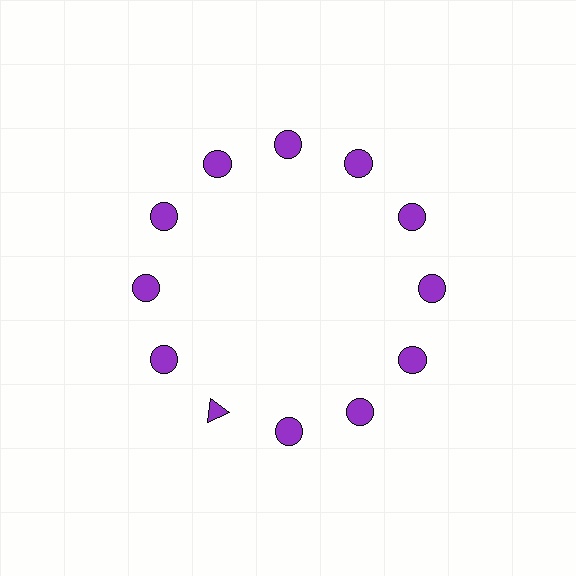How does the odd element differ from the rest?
It has a different shape: triangle instead of circle.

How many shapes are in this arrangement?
There are 12 shapes arranged in a ring pattern.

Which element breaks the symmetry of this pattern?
The purple triangle at roughly the 7 o'clock position breaks the symmetry. All other shapes are purple circles.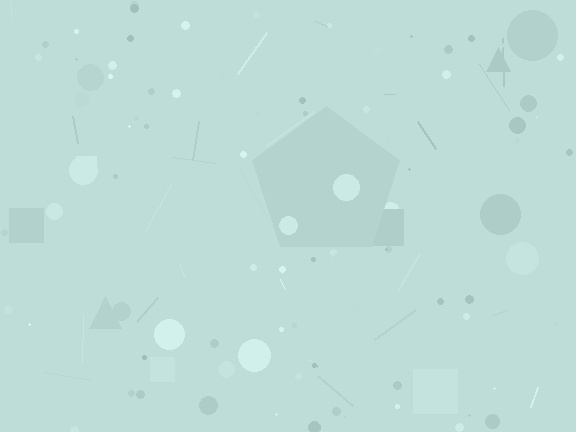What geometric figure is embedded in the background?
A pentagon is embedded in the background.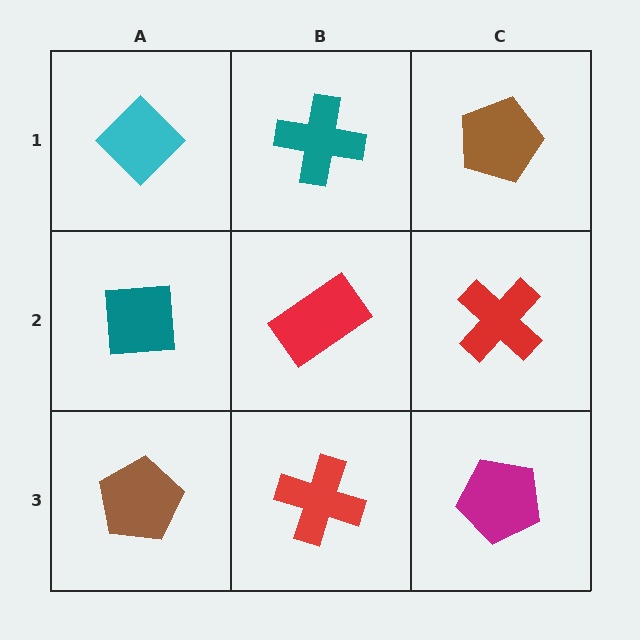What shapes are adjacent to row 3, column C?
A red cross (row 2, column C), a red cross (row 3, column B).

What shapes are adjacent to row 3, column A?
A teal square (row 2, column A), a red cross (row 3, column B).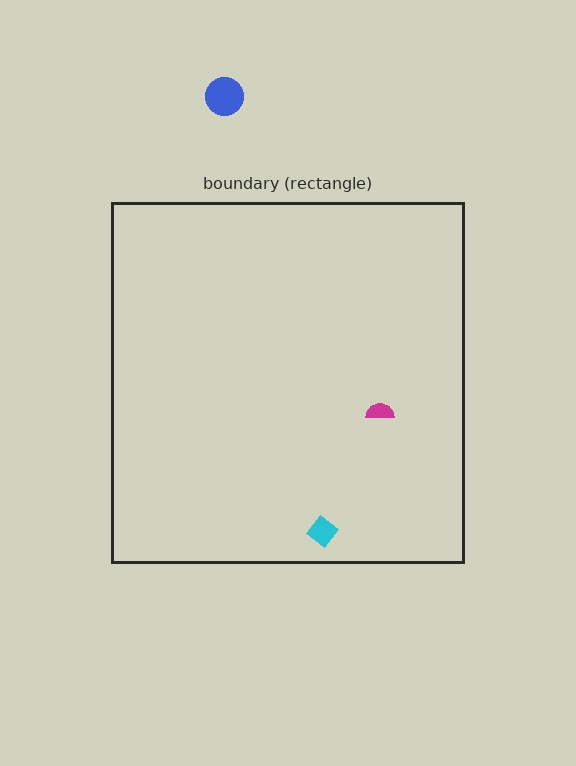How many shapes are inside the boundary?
2 inside, 1 outside.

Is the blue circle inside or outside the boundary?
Outside.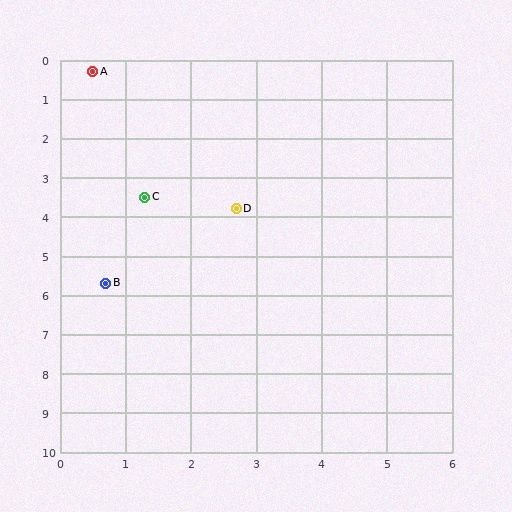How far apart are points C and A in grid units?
Points C and A are about 3.3 grid units apart.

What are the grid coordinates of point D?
Point D is at approximately (2.7, 3.8).